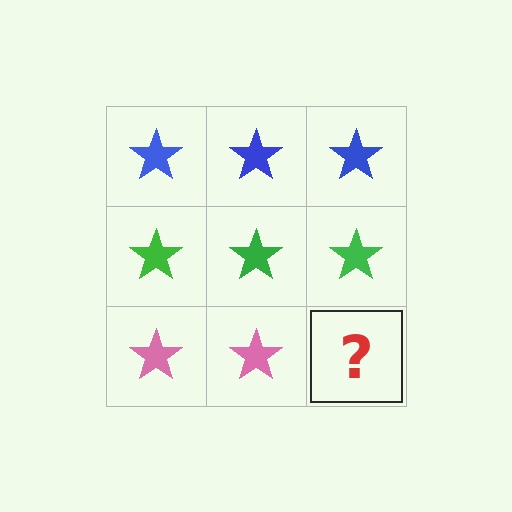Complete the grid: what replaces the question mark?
The question mark should be replaced with a pink star.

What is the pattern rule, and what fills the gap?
The rule is that each row has a consistent color. The gap should be filled with a pink star.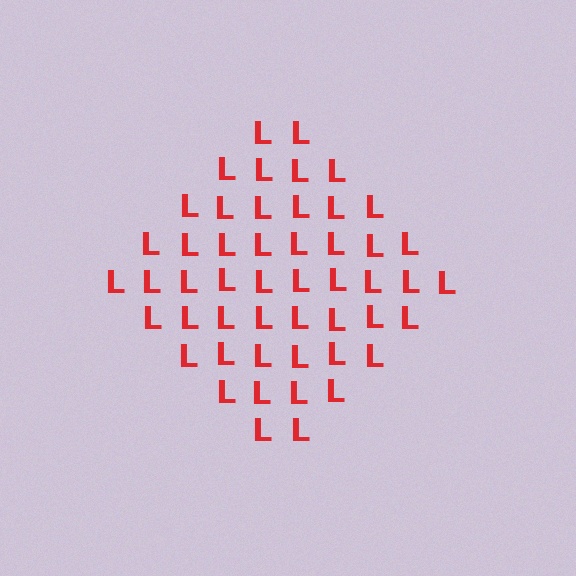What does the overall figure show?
The overall figure shows a diamond.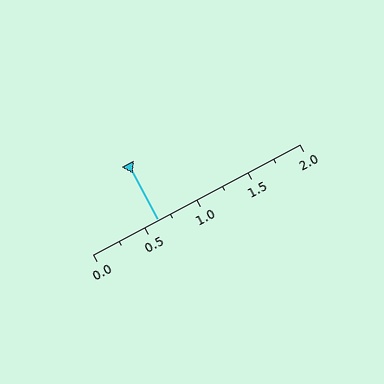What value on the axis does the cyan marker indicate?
The marker indicates approximately 0.62.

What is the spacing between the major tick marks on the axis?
The major ticks are spaced 0.5 apart.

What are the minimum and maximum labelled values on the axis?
The axis runs from 0.0 to 2.0.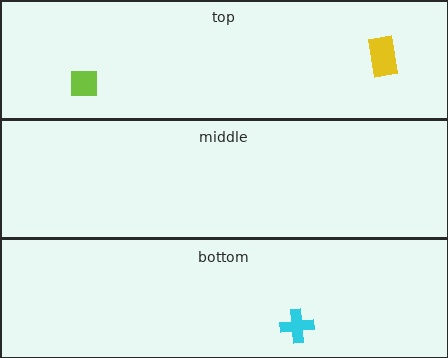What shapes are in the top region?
The yellow rectangle, the lime square.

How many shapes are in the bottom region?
1.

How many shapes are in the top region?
2.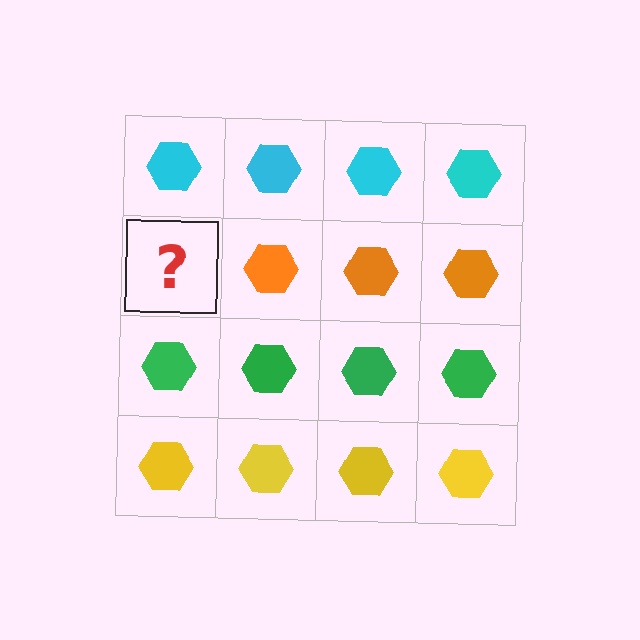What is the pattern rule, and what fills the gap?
The rule is that each row has a consistent color. The gap should be filled with an orange hexagon.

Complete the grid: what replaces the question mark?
The question mark should be replaced with an orange hexagon.